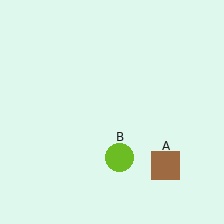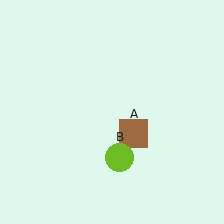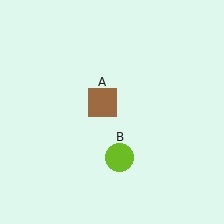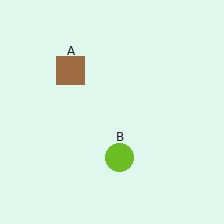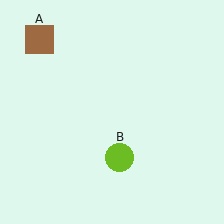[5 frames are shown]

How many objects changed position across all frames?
1 object changed position: brown square (object A).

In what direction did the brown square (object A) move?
The brown square (object A) moved up and to the left.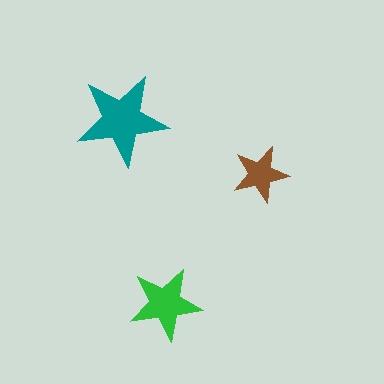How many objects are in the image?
There are 3 objects in the image.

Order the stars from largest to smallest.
the teal one, the green one, the brown one.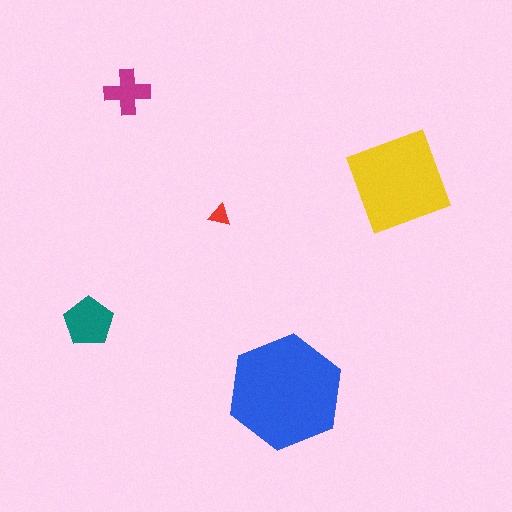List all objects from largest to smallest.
The blue hexagon, the yellow diamond, the teal pentagon, the magenta cross, the red triangle.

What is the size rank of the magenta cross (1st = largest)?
4th.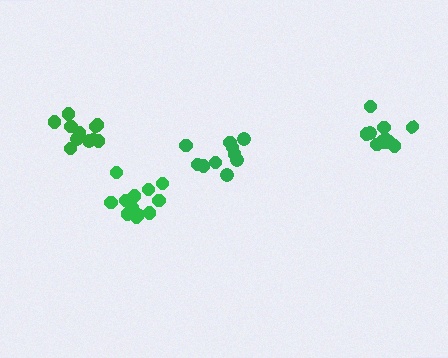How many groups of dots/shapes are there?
There are 4 groups.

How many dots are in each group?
Group 1: 13 dots, Group 2: 10 dots, Group 3: 13 dots, Group 4: 11 dots (47 total).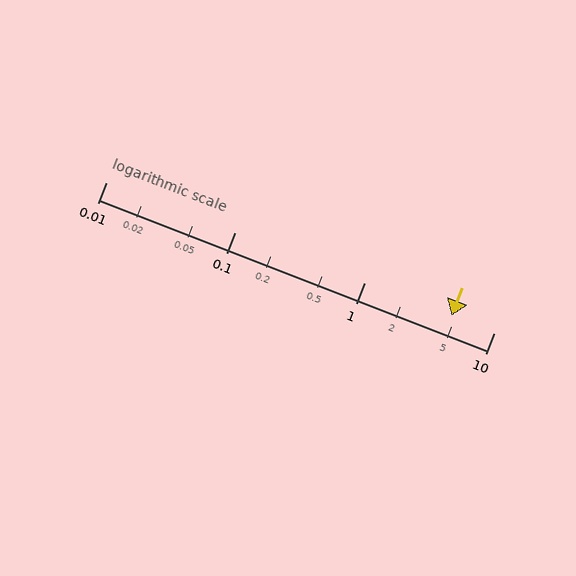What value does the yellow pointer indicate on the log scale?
The pointer indicates approximately 4.7.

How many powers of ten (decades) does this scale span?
The scale spans 3 decades, from 0.01 to 10.